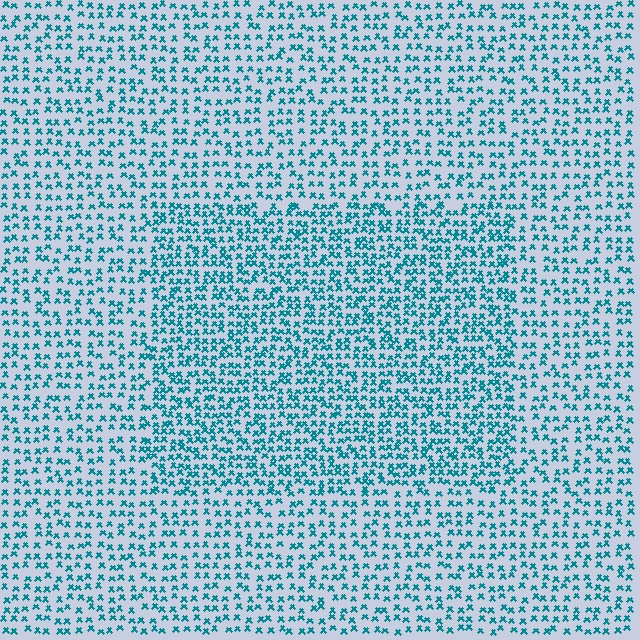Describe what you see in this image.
The image contains small teal elements arranged at two different densities. A rectangle-shaped region is visible where the elements are more densely packed than the surrounding area.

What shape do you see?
I see a rectangle.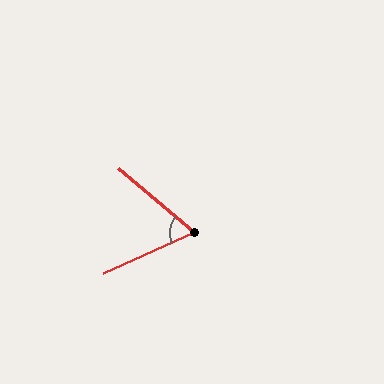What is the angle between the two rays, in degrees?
Approximately 64 degrees.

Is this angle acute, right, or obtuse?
It is acute.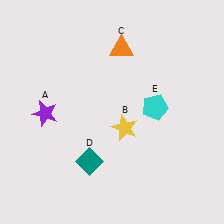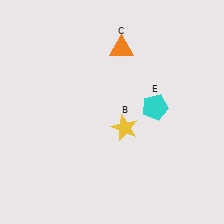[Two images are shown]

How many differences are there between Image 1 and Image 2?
There are 2 differences between the two images.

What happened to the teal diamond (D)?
The teal diamond (D) was removed in Image 2. It was in the bottom-left area of Image 1.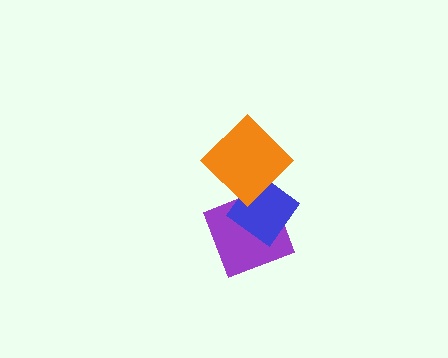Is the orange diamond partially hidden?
No, no other shape covers it.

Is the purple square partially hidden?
Yes, it is partially covered by another shape.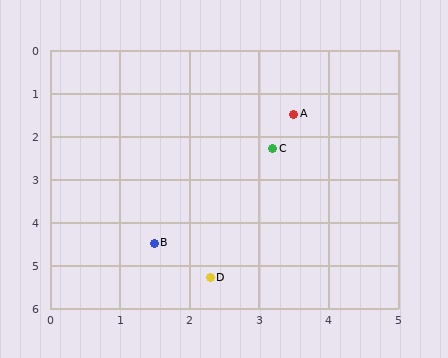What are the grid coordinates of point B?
Point B is at approximately (1.5, 4.5).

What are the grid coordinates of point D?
Point D is at approximately (2.3, 5.3).